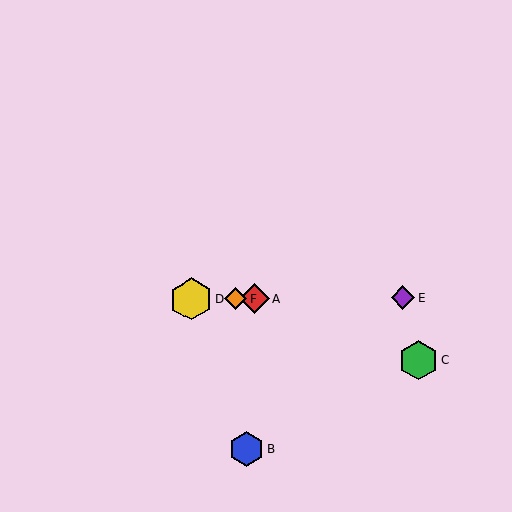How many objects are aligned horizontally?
4 objects (A, D, E, F) are aligned horizontally.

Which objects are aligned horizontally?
Objects A, D, E, F are aligned horizontally.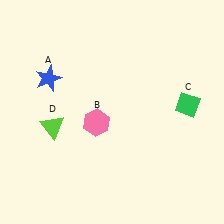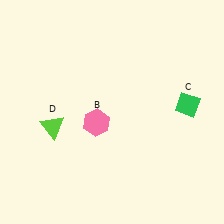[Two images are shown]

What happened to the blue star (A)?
The blue star (A) was removed in Image 2. It was in the top-left area of Image 1.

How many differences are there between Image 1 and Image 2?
There is 1 difference between the two images.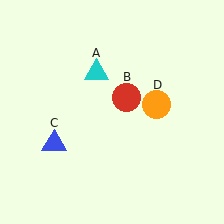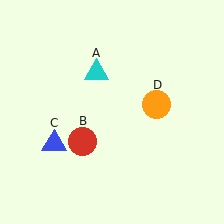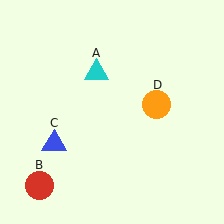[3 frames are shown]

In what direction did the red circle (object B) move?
The red circle (object B) moved down and to the left.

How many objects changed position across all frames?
1 object changed position: red circle (object B).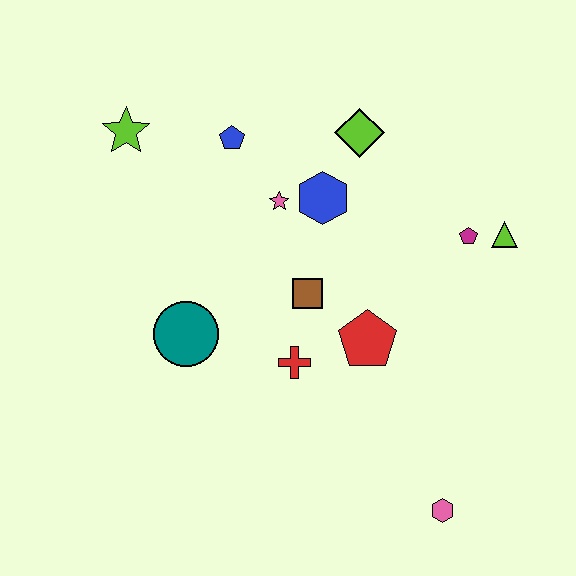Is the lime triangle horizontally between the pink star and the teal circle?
No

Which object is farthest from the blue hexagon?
The pink hexagon is farthest from the blue hexagon.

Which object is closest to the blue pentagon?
The pink star is closest to the blue pentagon.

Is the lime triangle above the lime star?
No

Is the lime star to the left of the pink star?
Yes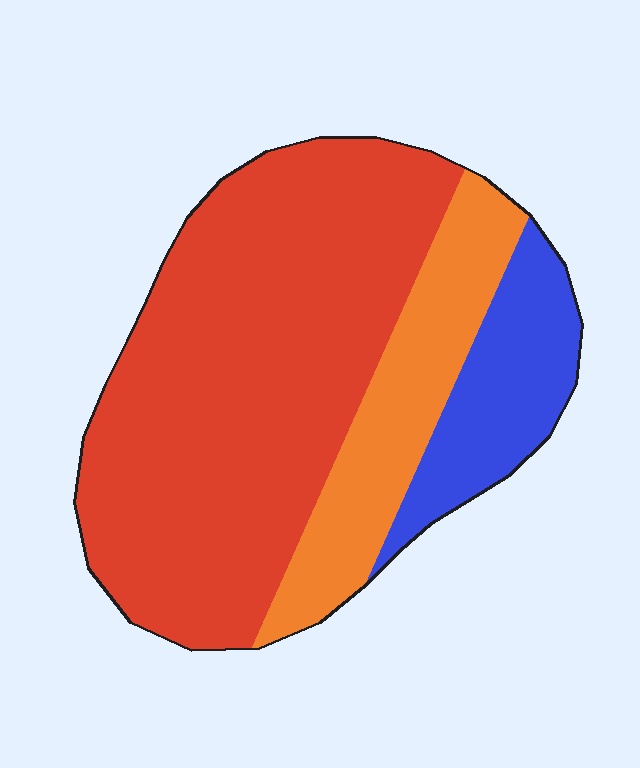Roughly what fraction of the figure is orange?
Orange covers around 20% of the figure.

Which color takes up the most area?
Red, at roughly 65%.